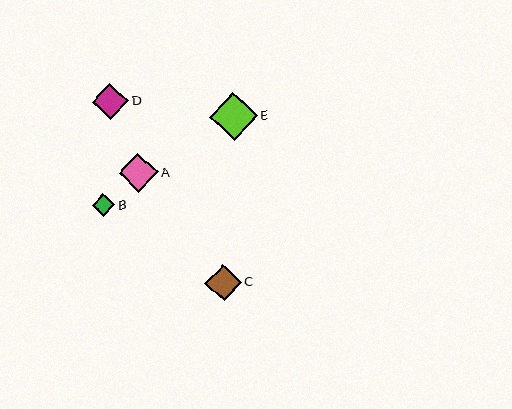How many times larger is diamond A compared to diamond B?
Diamond A is approximately 1.7 times the size of diamond B.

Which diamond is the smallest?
Diamond B is the smallest with a size of approximately 22 pixels.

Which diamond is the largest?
Diamond E is the largest with a size of approximately 47 pixels.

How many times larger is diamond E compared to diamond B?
Diamond E is approximately 2.1 times the size of diamond B.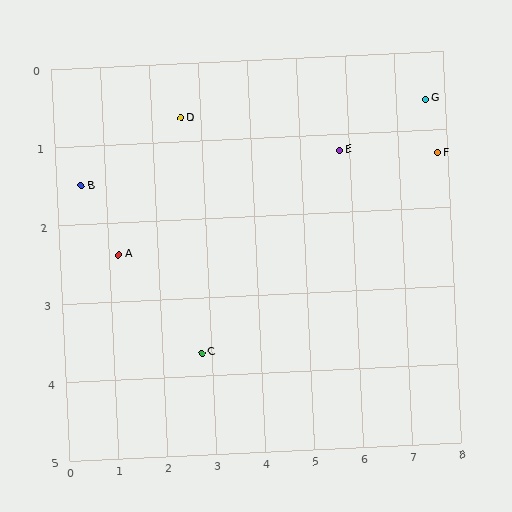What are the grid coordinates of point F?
Point F is at approximately (7.8, 1.3).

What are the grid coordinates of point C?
Point C is at approximately (2.8, 3.7).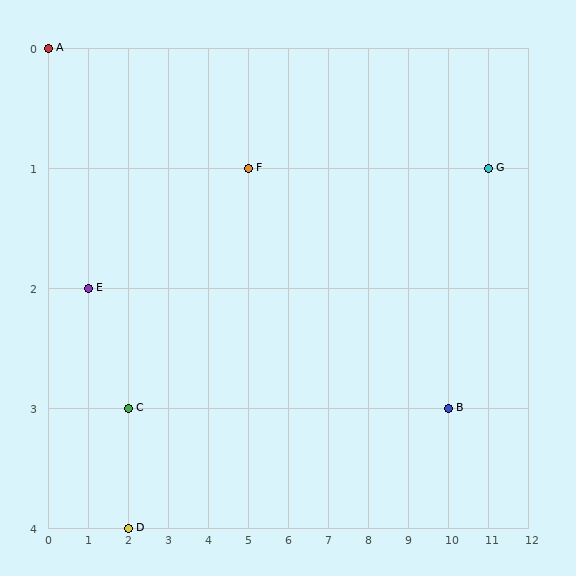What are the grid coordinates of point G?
Point G is at grid coordinates (11, 1).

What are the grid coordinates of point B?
Point B is at grid coordinates (10, 3).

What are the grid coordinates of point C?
Point C is at grid coordinates (2, 3).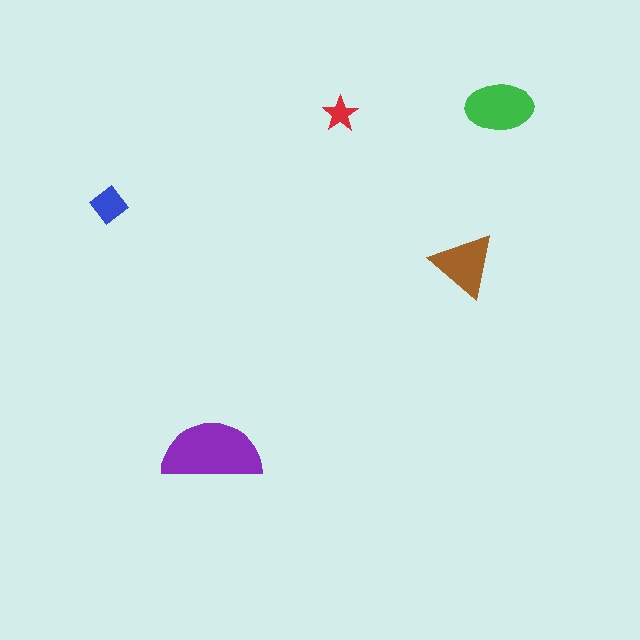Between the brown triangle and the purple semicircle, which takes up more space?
The purple semicircle.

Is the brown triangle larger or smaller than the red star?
Larger.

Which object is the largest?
The purple semicircle.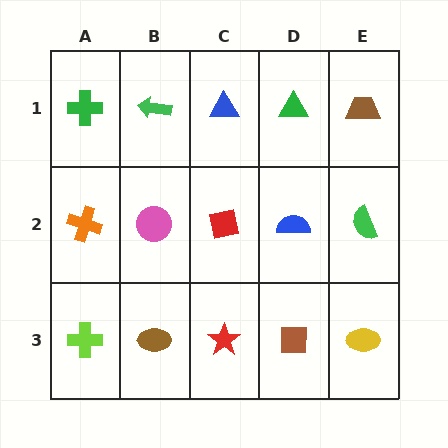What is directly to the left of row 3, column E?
A brown square.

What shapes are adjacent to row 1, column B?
A pink circle (row 2, column B), a green cross (row 1, column A), a blue triangle (row 1, column C).